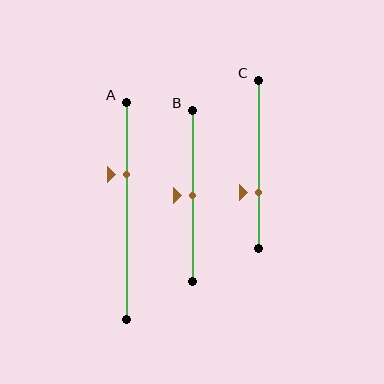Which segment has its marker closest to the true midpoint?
Segment B has its marker closest to the true midpoint.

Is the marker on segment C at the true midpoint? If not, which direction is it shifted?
No, the marker on segment C is shifted downward by about 17% of the segment length.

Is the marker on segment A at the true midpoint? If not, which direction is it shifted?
No, the marker on segment A is shifted upward by about 17% of the segment length.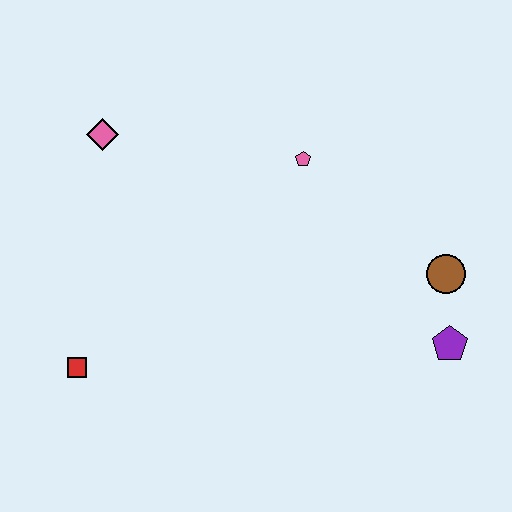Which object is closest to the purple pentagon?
The brown circle is closest to the purple pentagon.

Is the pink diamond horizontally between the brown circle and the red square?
Yes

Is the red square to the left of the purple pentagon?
Yes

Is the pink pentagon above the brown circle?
Yes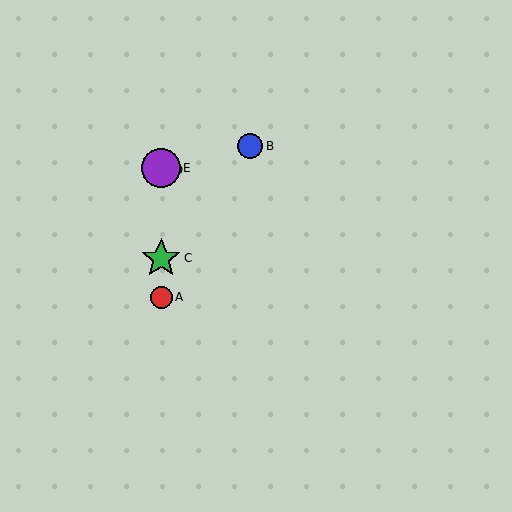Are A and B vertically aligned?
No, A is at x≈161 and B is at x≈250.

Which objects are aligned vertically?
Objects A, C, D, E are aligned vertically.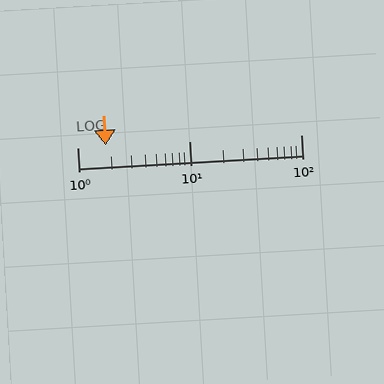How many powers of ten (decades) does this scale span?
The scale spans 2 decades, from 1 to 100.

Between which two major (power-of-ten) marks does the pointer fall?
The pointer is between 1 and 10.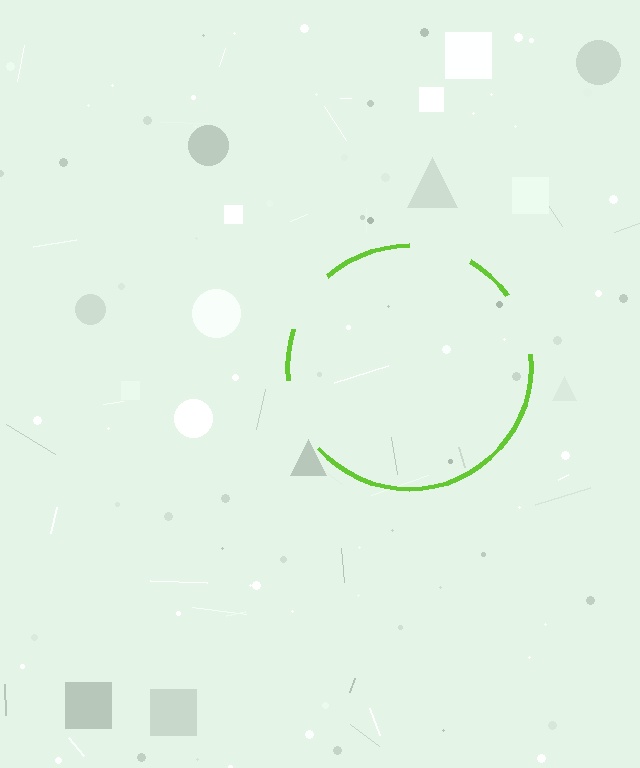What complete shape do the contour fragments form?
The contour fragments form a circle.